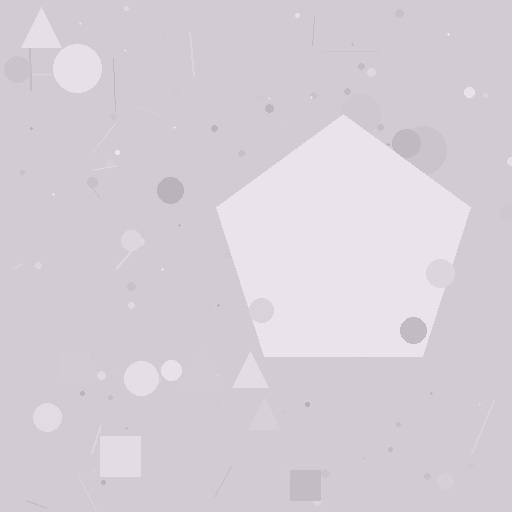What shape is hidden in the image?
A pentagon is hidden in the image.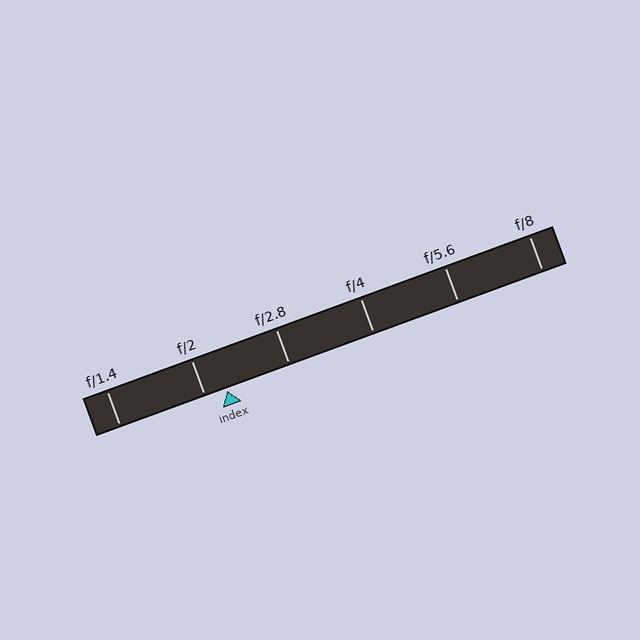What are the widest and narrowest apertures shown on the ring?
The widest aperture shown is f/1.4 and the narrowest is f/8.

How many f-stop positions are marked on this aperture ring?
There are 6 f-stop positions marked.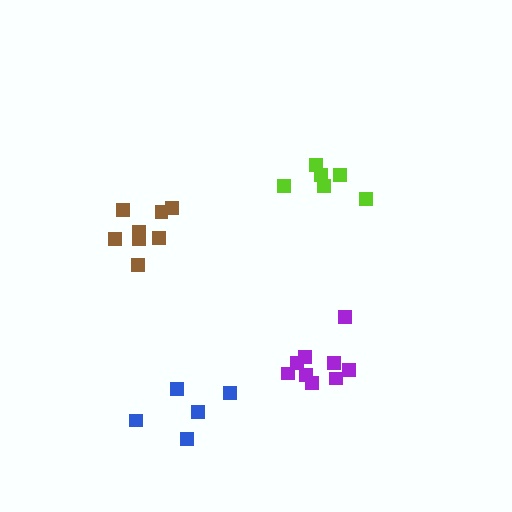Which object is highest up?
The lime cluster is topmost.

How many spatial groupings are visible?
There are 4 spatial groupings.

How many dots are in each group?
Group 1: 9 dots, Group 2: 5 dots, Group 3: 8 dots, Group 4: 6 dots (28 total).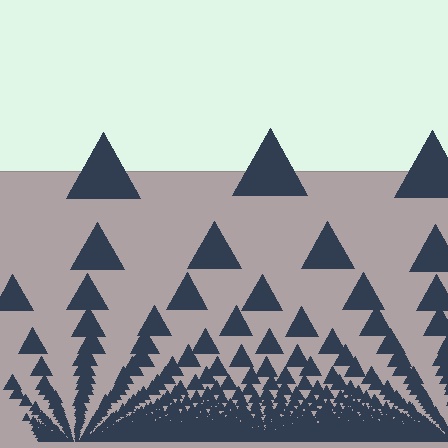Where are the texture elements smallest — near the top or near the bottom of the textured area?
Near the bottom.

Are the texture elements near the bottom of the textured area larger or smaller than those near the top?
Smaller. The gradient is inverted — elements near the bottom are smaller and denser.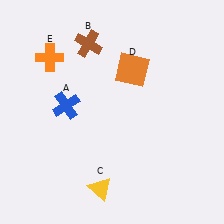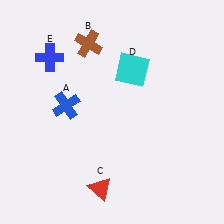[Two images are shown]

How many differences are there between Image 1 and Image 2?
There are 3 differences between the two images.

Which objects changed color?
C changed from yellow to red. D changed from orange to cyan. E changed from orange to blue.